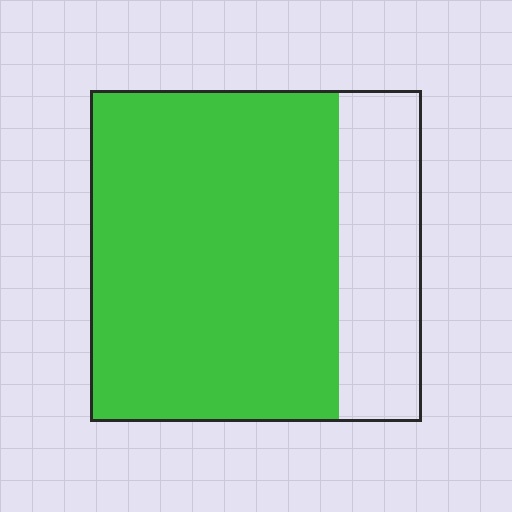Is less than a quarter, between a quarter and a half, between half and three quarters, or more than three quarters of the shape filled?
More than three quarters.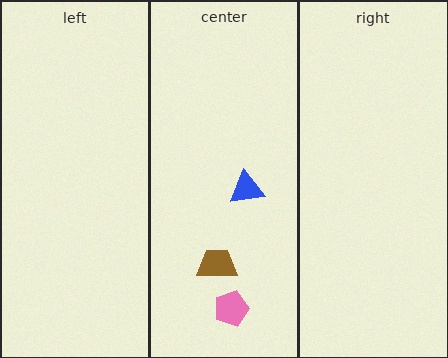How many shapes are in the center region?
3.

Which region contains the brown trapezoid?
The center region.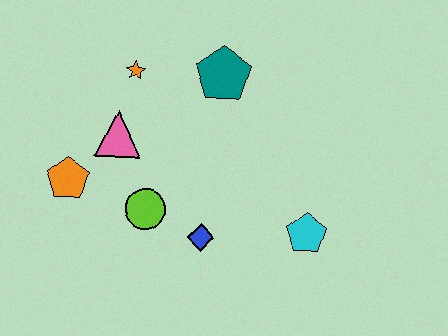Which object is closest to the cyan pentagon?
The blue diamond is closest to the cyan pentagon.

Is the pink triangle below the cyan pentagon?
No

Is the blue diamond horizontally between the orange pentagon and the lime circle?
No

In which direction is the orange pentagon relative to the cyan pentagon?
The orange pentagon is to the left of the cyan pentagon.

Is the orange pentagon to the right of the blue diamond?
No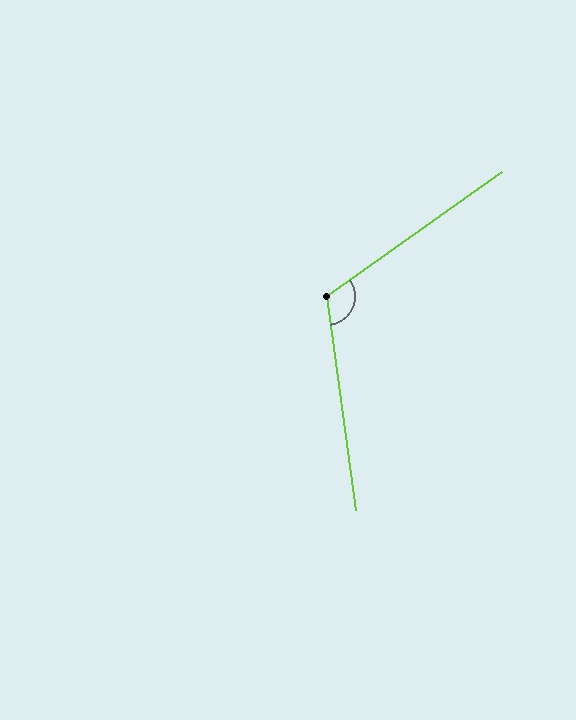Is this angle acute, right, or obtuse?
It is obtuse.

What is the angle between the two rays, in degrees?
Approximately 118 degrees.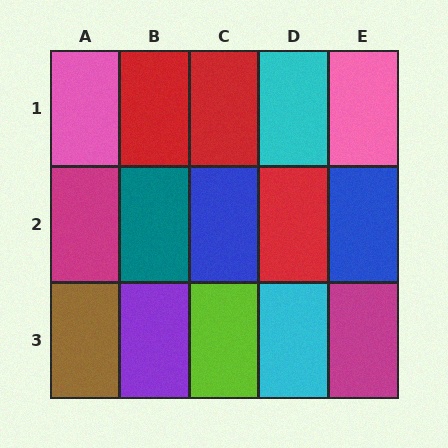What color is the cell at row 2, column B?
Teal.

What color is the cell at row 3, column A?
Brown.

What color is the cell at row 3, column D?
Cyan.